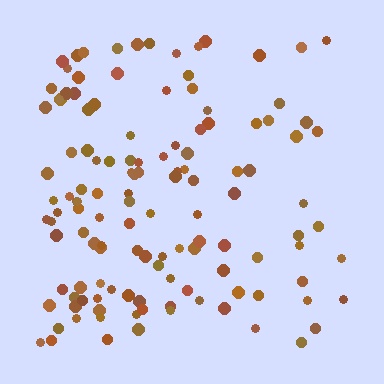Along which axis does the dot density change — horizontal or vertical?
Horizontal.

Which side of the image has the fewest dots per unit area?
The right.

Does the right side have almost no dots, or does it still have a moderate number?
Still a moderate number, just noticeably fewer than the left.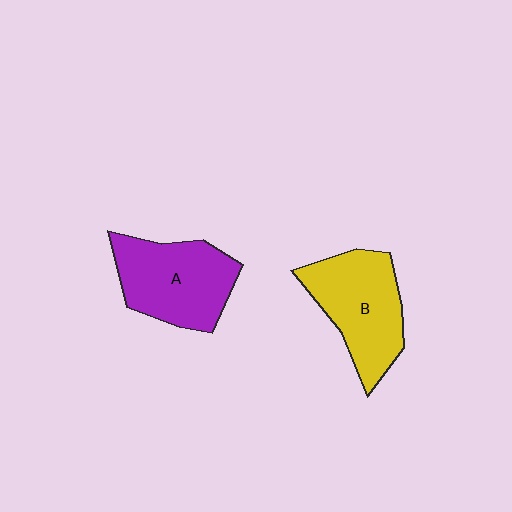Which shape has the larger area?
Shape A (purple).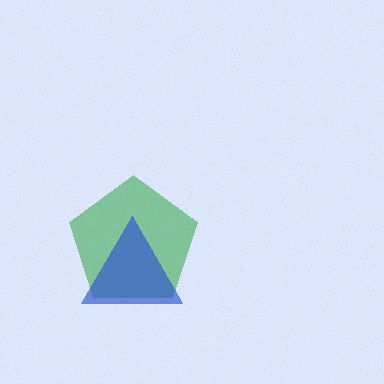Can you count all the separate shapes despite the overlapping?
Yes, there are 2 separate shapes.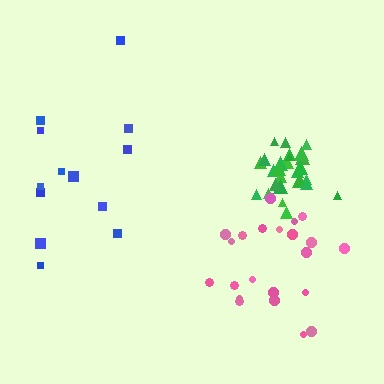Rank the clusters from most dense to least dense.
green, pink, blue.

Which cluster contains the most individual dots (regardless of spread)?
Green (26).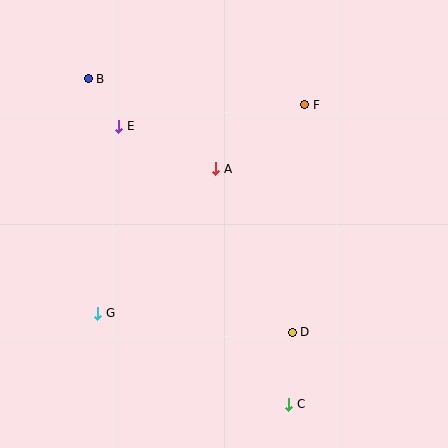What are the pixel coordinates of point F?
Point F is at (305, 105).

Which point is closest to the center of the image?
Point A at (216, 169) is closest to the center.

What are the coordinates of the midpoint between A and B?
The midpoint between A and B is at (152, 124).